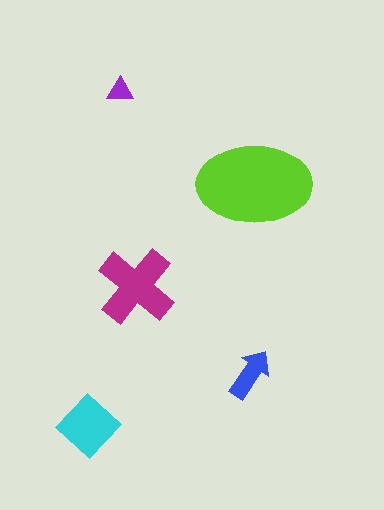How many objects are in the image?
There are 5 objects in the image.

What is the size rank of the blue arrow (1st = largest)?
4th.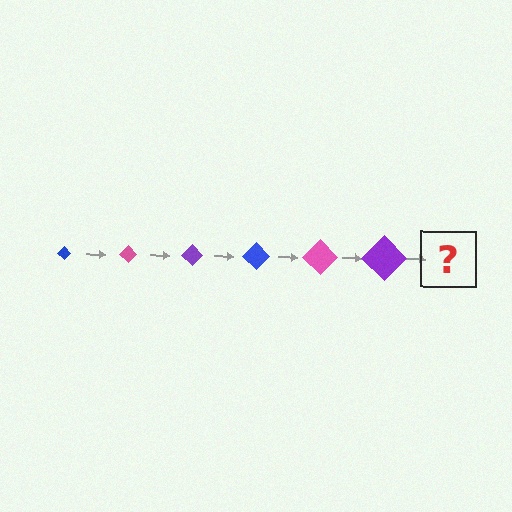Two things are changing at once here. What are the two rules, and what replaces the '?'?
The two rules are that the diamond grows larger each step and the color cycles through blue, pink, and purple. The '?' should be a blue diamond, larger than the previous one.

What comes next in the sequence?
The next element should be a blue diamond, larger than the previous one.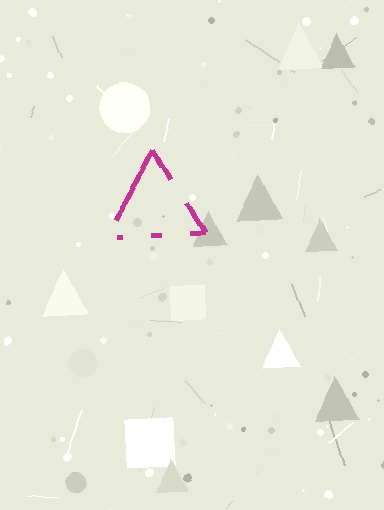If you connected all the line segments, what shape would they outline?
They would outline a triangle.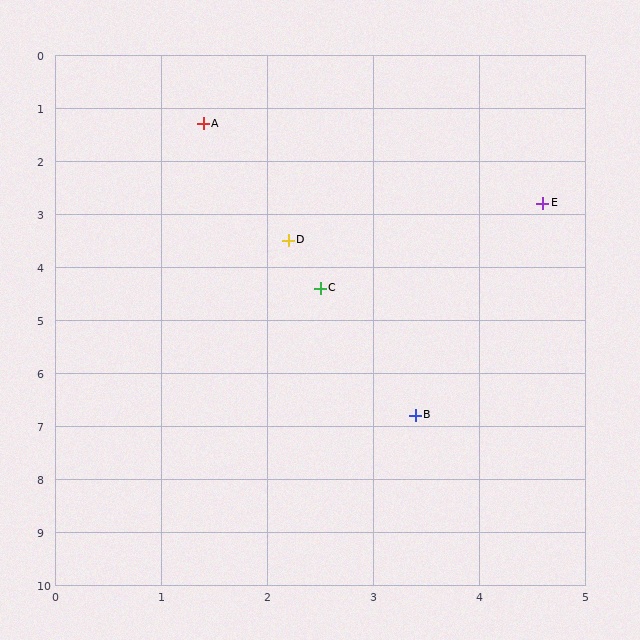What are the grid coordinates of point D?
Point D is at approximately (2.2, 3.5).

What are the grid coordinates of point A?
Point A is at approximately (1.4, 1.3).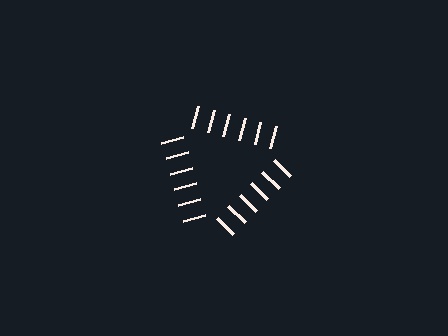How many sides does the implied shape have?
3 sides — the line-ends trace a triangle.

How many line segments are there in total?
18 — 6 along each of the 3 edges.